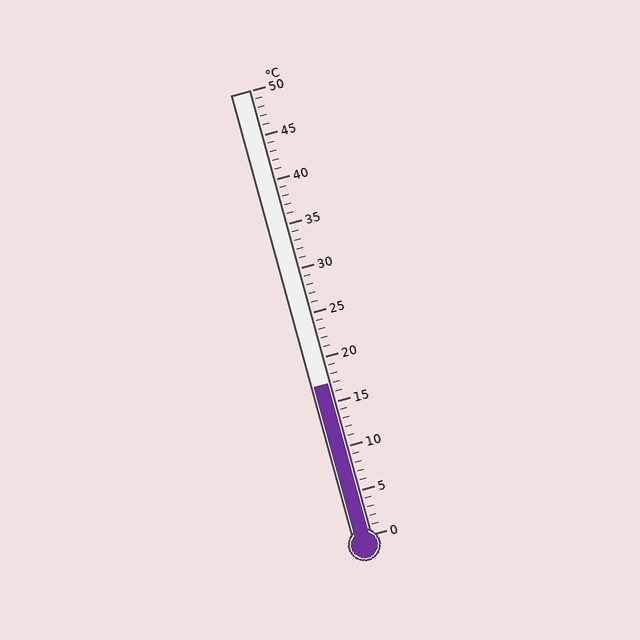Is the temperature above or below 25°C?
The temperature is below 25°C.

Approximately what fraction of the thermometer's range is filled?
The thermometer is filled to approximately 35% of its range.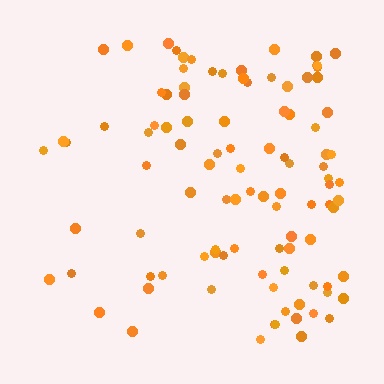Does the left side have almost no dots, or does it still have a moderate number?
Still a moderate number, just noticeably fewer than the right.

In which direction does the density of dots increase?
From left to right, with the right side densest.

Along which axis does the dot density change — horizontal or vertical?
Horizontal.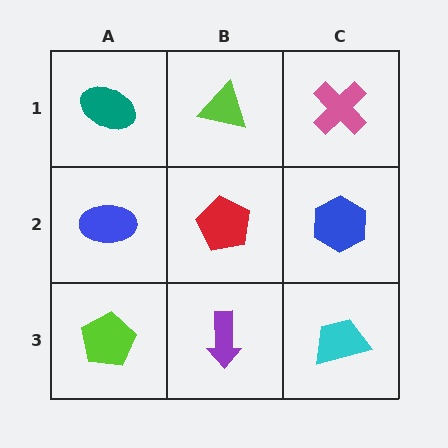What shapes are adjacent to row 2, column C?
A pink cross (row 1, column C), a cyan trapezoid (row 3, column C), a red pentagon (row 2, column B).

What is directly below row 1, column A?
A blue ellipse.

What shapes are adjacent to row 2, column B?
A lime triangle (row 1, column B), a purple arrow (row 3, column B), a blue ellipse (row 2, column A), a blue hexagon (row 2, column C).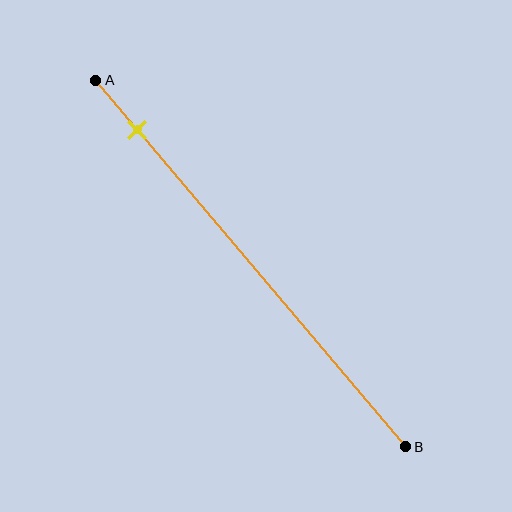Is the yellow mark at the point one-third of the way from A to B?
No, the mark is at about 15% from A, not at the 33% one-third point.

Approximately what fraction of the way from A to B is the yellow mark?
The yellow mark is approximately 15% of the way from A to B.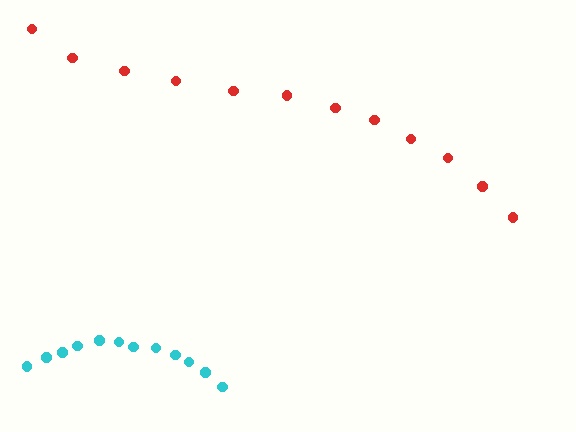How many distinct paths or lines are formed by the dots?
There are 2 distinct paths.